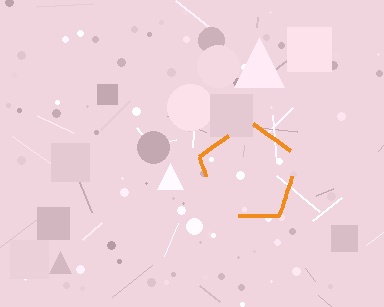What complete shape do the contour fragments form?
The contour fragments form a pentagon.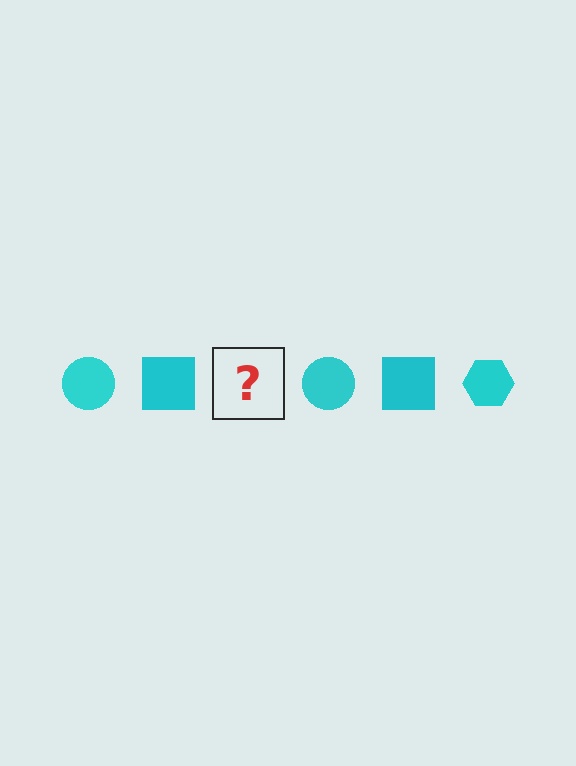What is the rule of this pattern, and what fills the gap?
The rule is that the pattern cycles through circle, square, hexagon shapes in cyan. The gap should be filled with a cyan hexagon.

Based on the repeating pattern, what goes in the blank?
The blank should be a cyan hexagon.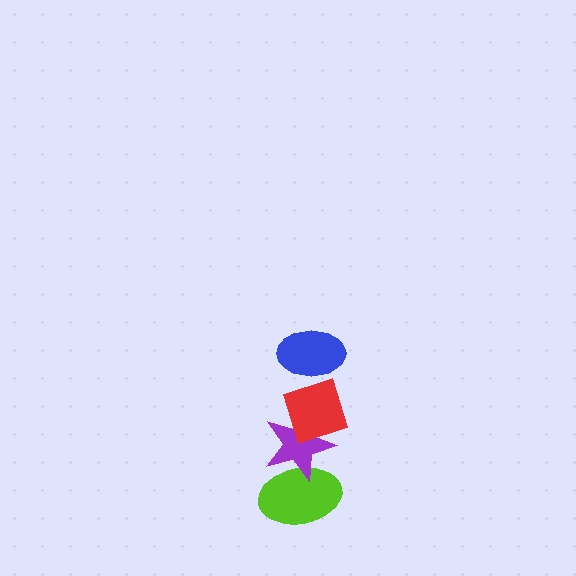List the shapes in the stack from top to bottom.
From top to bottom: the blue ellipse, the red diamond, the purple star, the lime ellipse.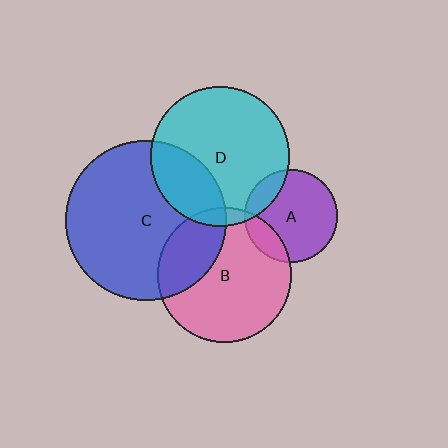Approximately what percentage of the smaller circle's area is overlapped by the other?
Approximately 30%.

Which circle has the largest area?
Circle C (blue).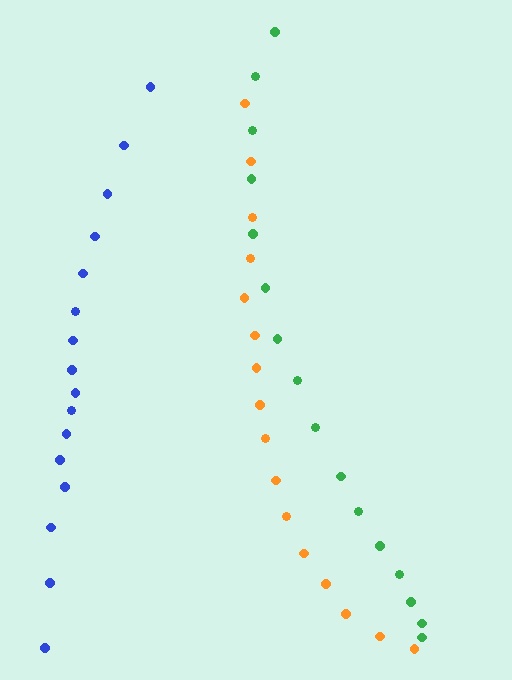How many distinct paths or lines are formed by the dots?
There are 3 distinct paths.